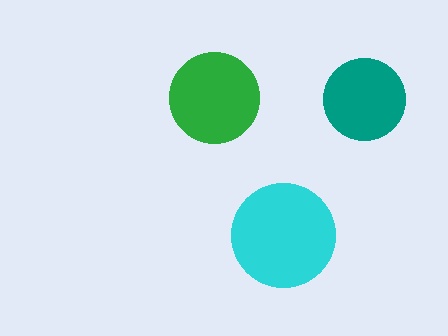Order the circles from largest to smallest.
the cyan one, the green one, the teal one.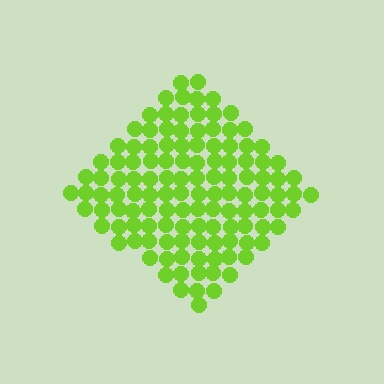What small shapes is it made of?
It is made of small circles.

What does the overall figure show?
The overall figure shows a diamond.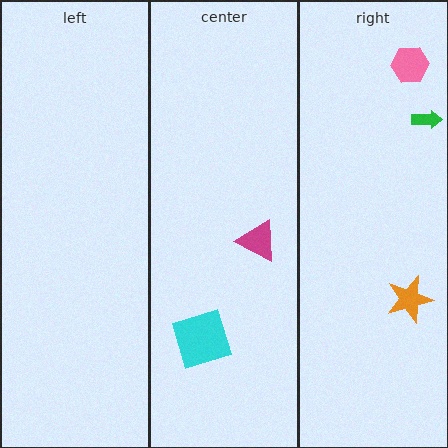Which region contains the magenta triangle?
The center region.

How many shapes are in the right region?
3.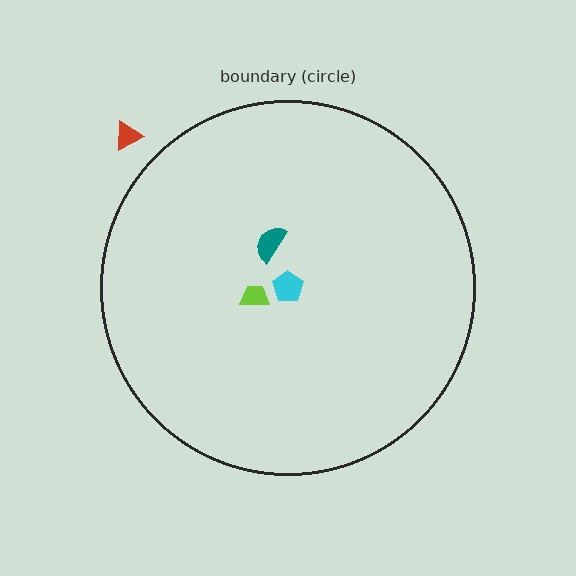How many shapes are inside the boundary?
3 inside, 1 outside.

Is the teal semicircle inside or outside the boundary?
Inside.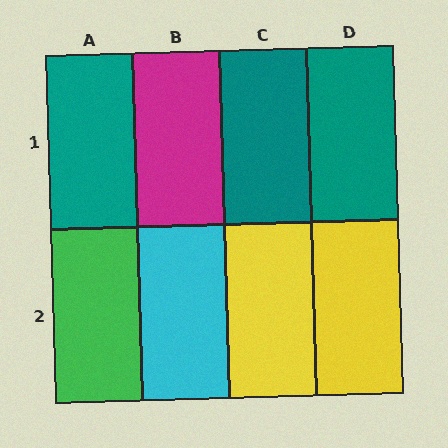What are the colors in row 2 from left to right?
Green, cyan, yellow, yellow.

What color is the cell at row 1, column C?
Teal.